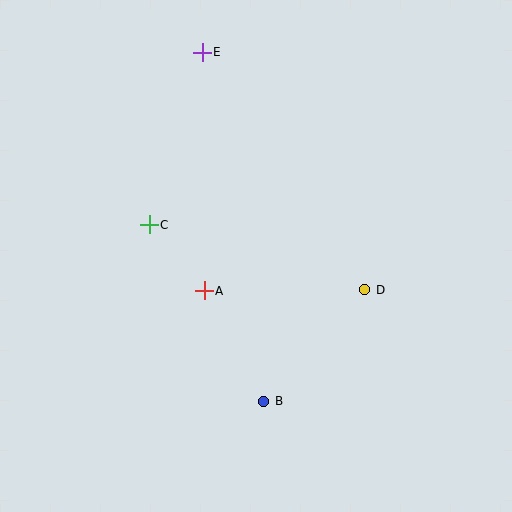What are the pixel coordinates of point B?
Point B is at (264, 401).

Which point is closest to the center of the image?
Point A at (204, 291) is closest to the center.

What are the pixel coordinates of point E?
Point E is at (202, 52).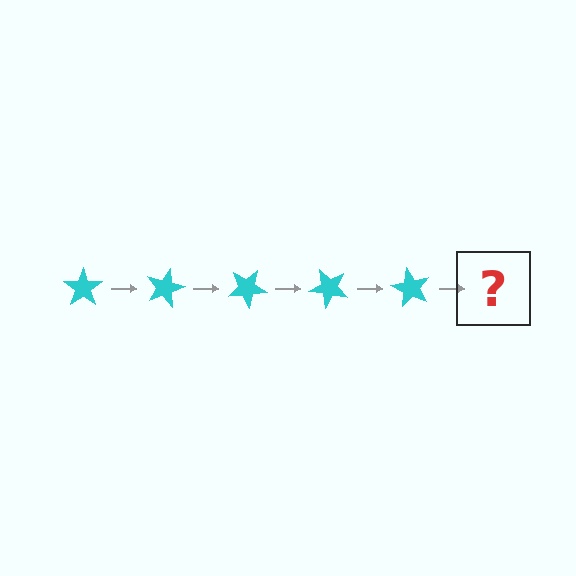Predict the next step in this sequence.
The next step is a cyan star rotated 75 degrees.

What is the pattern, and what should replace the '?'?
The pattern is that the star rotates 15 degrees each step. The '?' should be a cyan star rotated 75 degrees.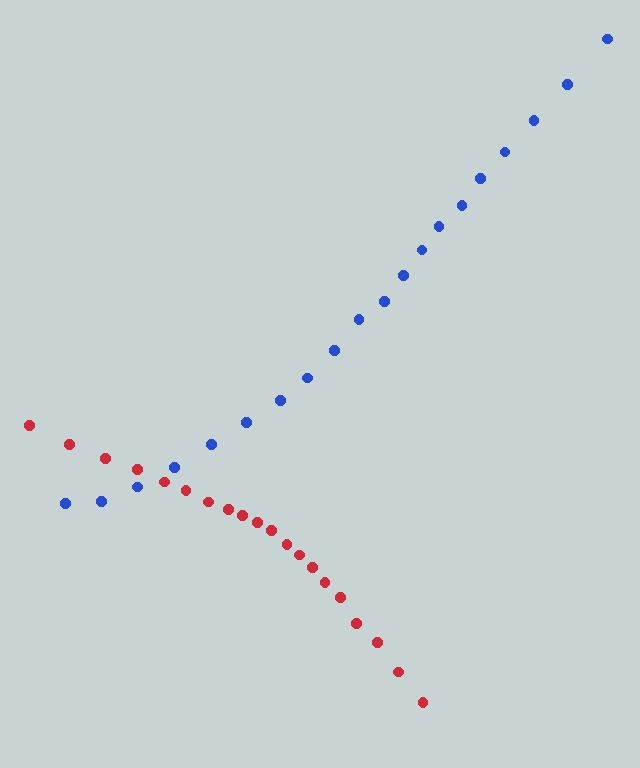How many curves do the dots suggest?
There are 2 distinct paths.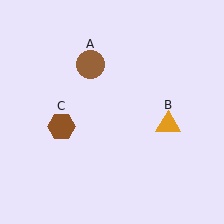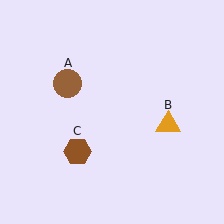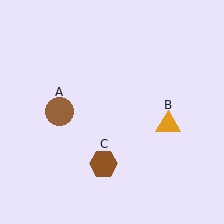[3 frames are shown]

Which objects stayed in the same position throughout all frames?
Orange triangle (object B) remained stationary.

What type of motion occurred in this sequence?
The brown circle (object A), brown hexagon (object C) rotated counterclockwise around the center of the scene.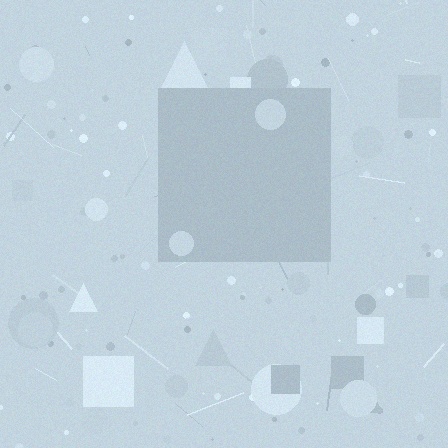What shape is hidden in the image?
A square is hidden in the image.